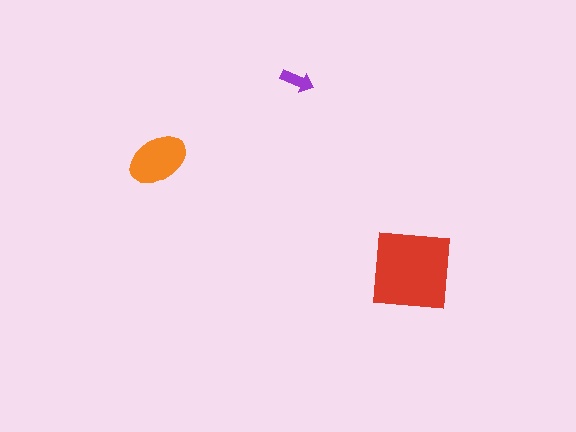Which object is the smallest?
The purple arrow.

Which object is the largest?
The red square.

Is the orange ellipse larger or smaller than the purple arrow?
Larger.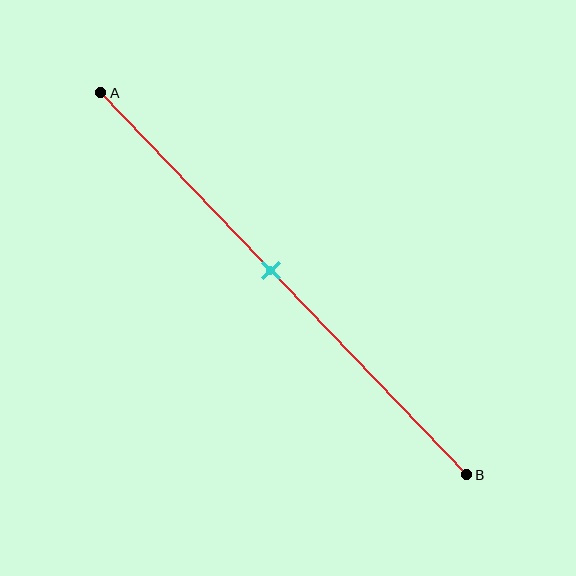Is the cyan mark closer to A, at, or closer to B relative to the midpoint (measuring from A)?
The cyan mark is closer to point A than the midpoint of segment AB.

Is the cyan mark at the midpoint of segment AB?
No, the mark is at about 45% from A, not at the 50% midpoint.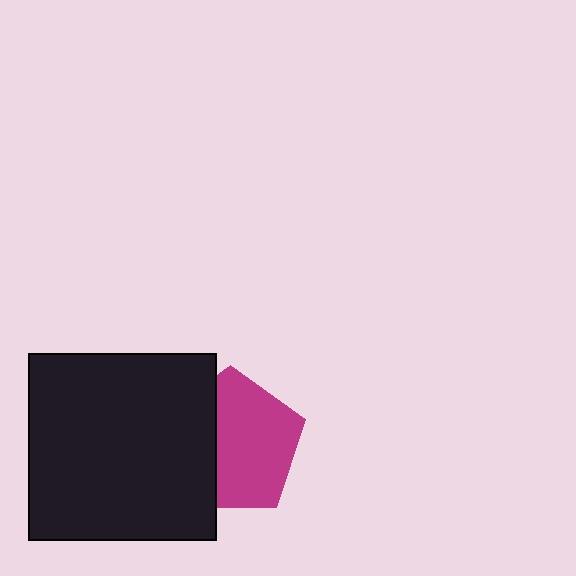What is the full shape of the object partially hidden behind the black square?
The partially hidden object is a magenta pentagon.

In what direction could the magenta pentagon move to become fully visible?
The magenta pentagon could move right. That would shift it out from behind the black square entirely.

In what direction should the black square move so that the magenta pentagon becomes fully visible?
The black square should move left. That is the shortest direction to clear the overlap and leave the magenta pentagon fully visible.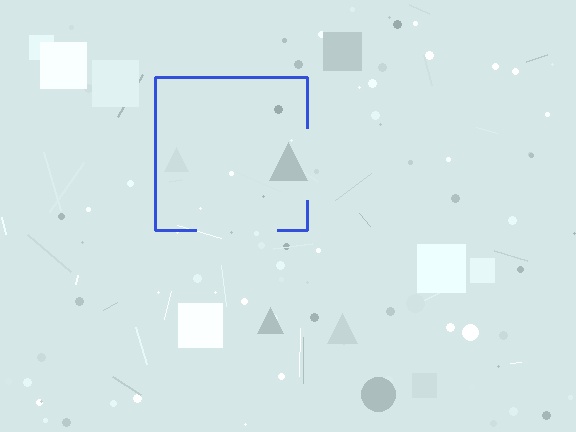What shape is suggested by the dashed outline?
The dashed outline suggests a square.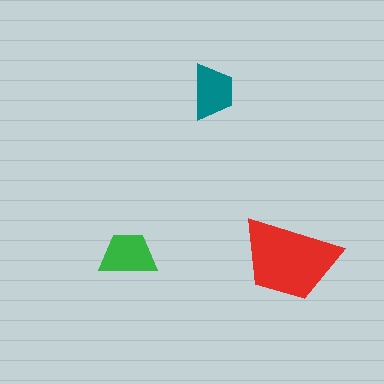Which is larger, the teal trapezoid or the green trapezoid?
The green one.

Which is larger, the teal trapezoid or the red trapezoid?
The red one.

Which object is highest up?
The teal trapezoid is topmost.